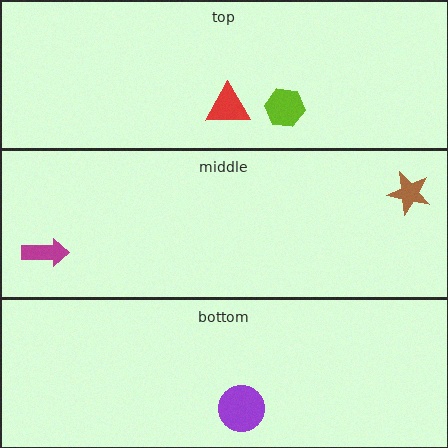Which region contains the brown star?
The middle region.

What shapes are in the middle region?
The brown star, the magenta arrow.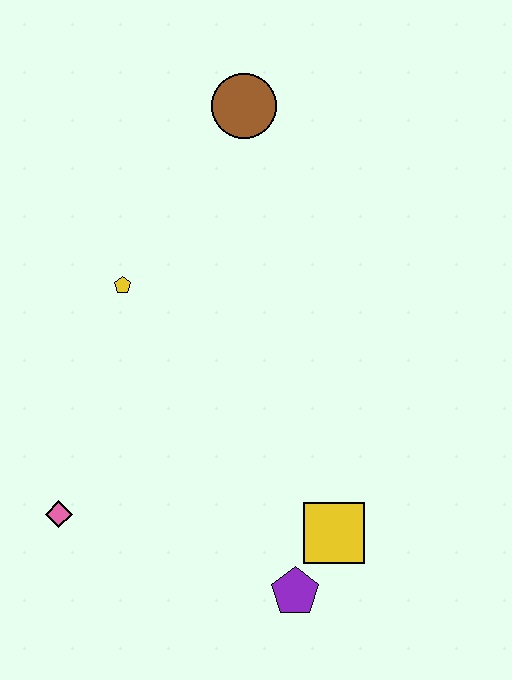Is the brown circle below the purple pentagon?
No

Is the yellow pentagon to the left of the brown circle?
Yes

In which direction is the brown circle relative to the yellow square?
The brown circle is above the yellow square.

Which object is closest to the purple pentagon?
The yellow square is closest to the purple pentagon.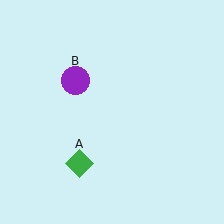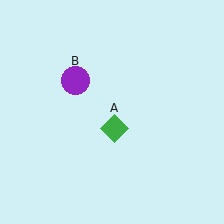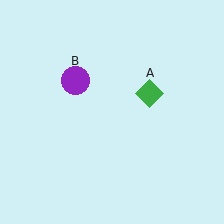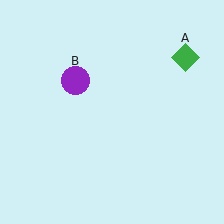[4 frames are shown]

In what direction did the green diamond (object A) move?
The green diamond (object A) moved up and to the right.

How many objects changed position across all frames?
1 object changed position: green diamond (object A).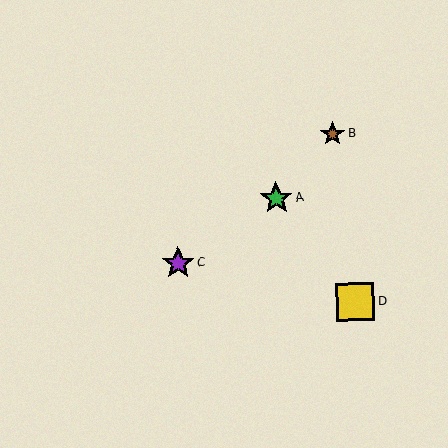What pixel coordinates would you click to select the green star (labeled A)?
Click at (276, 198) to select the green star A.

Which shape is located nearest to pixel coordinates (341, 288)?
The yellow square (labeled D) at (355, 302) is nearest to that location.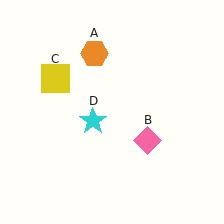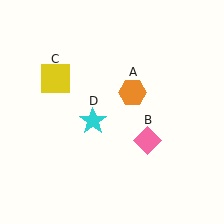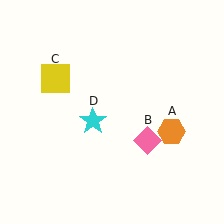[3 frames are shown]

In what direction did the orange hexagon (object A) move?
The orange hexagon (object A) moved down and to the right.